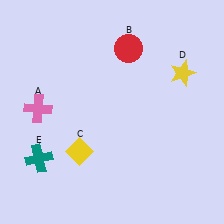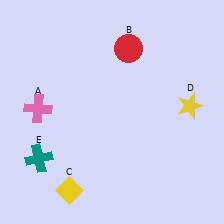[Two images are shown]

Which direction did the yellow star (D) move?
The yellow star (D) moved down.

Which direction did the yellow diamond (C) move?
The yellow diamond (C) moved down.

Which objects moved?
The objects that moved are: the yellow diamond (C), the yellow star (D).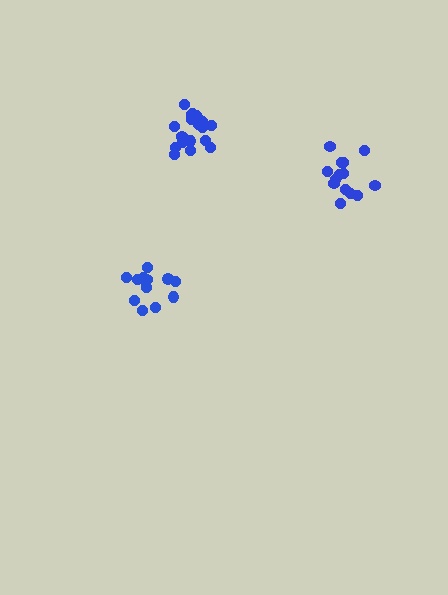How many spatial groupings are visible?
There are 3 spatial groupings.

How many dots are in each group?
Group 1: 13 dots, Group 2: 14 dots, Group 3: 19 dots (46 total).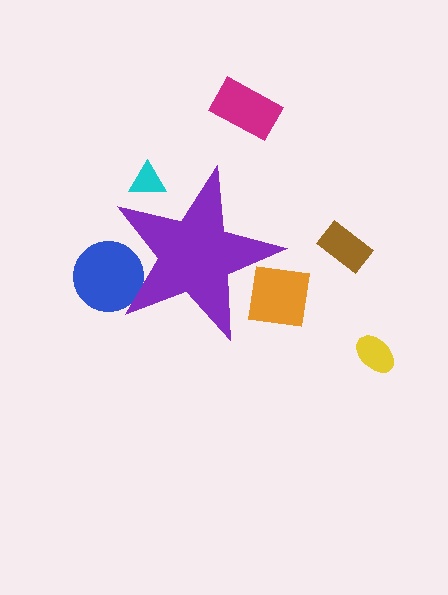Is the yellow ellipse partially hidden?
No, the yellow ellipse is fully visible.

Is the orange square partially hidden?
Yes, the orange square is partially hidden behind the purple star.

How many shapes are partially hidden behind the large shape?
3 shapes are partially hidden.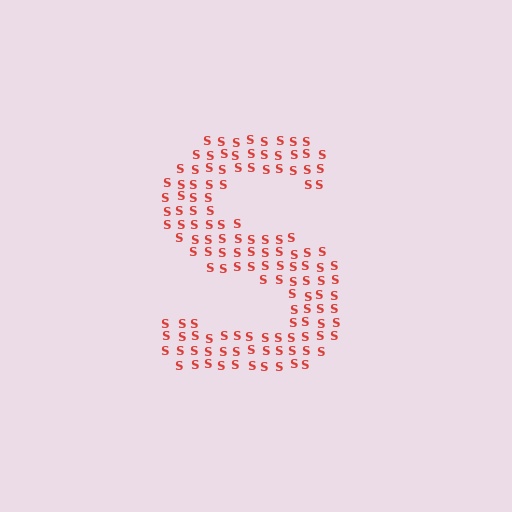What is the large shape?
The large shape is the letter S.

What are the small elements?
The small elements are letter S's.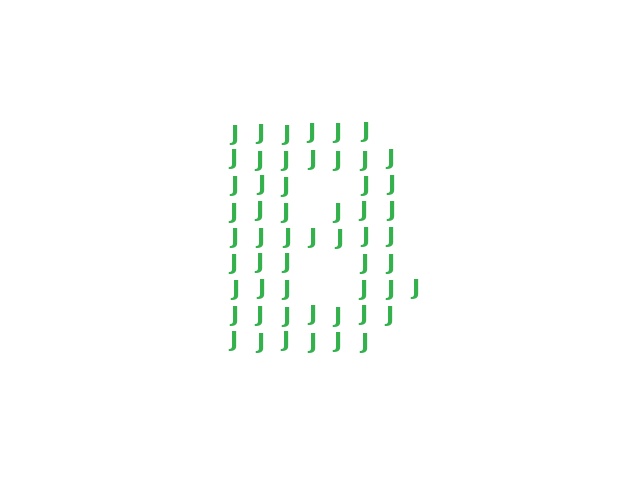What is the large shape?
The large shape is the letter B.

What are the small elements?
The small elements are letter J's.